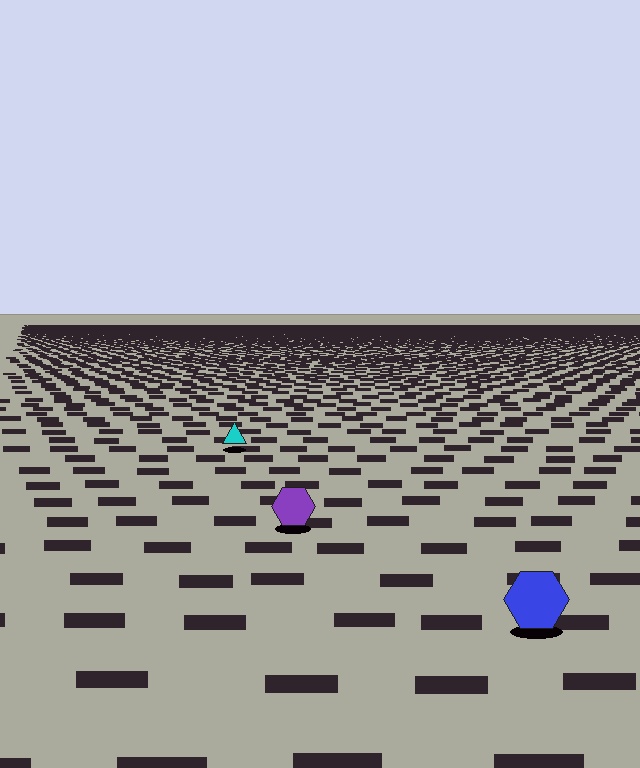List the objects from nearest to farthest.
From nearest to farthest: the blue hexagon, the purple hexagon, the cyan triangle.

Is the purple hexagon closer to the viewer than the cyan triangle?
Yes. The purple hexagon is closer — you can tell from the texture gradient: the ground texture is coarser near it.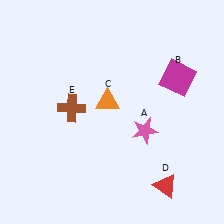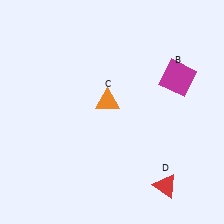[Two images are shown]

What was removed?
The pink star (A), the brown cross (E) were removed in Image 2.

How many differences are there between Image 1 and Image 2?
There are 2 differences between the two images.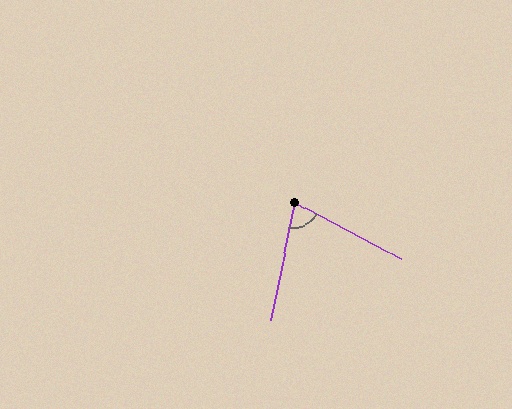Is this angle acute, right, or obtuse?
It is acute.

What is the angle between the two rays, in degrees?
Approximately 74 degrees.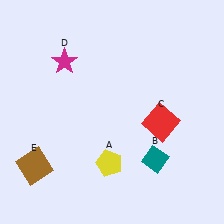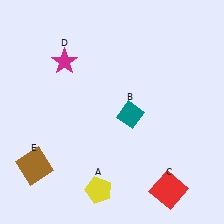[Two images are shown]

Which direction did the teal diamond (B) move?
The teal diamond (B) moved up.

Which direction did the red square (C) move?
The red square (C) moved down.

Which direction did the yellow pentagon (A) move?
The yellow pentagon (A) moved down.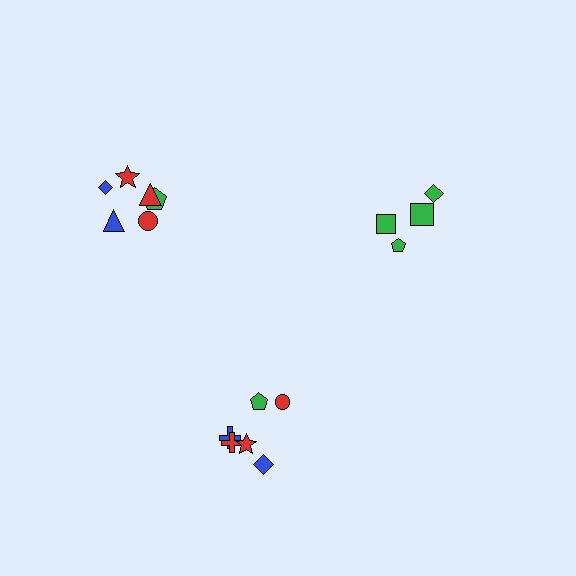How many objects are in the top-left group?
There are 6 objects.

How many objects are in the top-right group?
There are 4 objects.